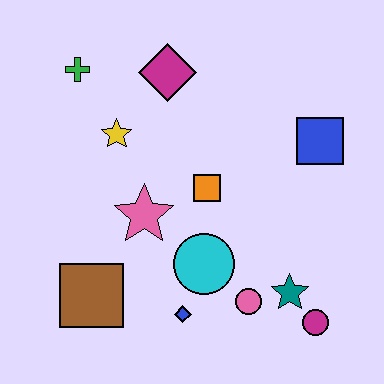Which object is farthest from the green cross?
The magenta circle is farthest from the green cross.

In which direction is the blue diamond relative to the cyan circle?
The blue diamond is below the cyan circle.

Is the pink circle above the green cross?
No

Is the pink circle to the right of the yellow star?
Yes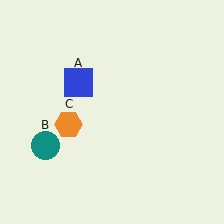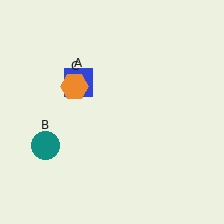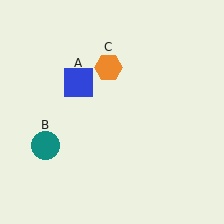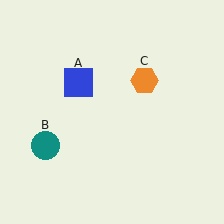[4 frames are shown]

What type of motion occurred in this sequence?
The orange hexagon (object C) rotated clockwise around the center of the scene.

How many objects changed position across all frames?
1 object changed position: orange hexagon (object C).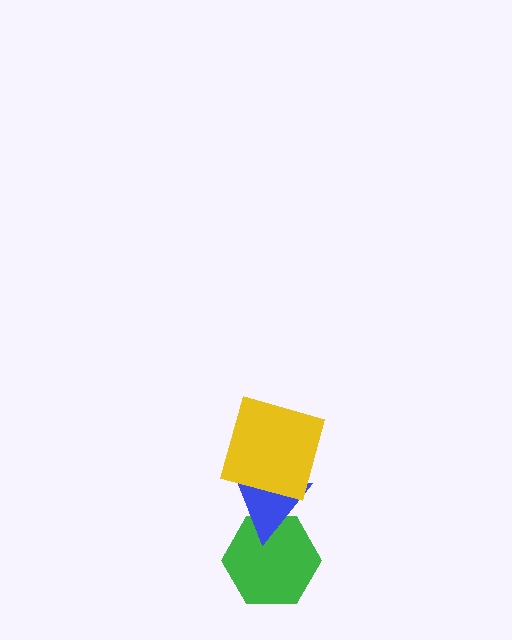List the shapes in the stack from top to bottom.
From top to bottom: the yellow square, the blue triangle, the green hexagon.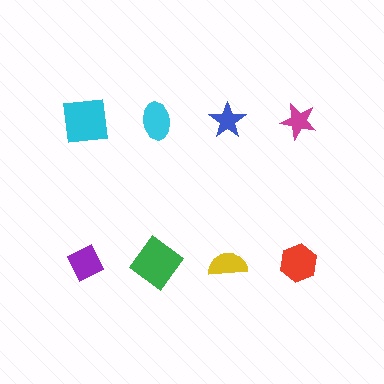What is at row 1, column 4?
A magenta star.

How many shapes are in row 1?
4 shapes.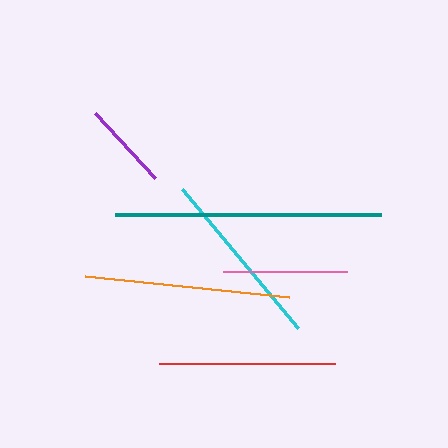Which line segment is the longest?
The teal line is the longest at approximately 265 pixels.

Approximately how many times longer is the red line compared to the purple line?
The red line is approximately 2.0 times the length of the purple line.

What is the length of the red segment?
The red segment is approximately 176 pixels long.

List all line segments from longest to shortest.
From longest to shortest: teal, orange, cyan, red, pink, purple.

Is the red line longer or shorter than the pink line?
The red line is longer than the pink line.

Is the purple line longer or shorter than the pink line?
The pink line is longer than the purple line.